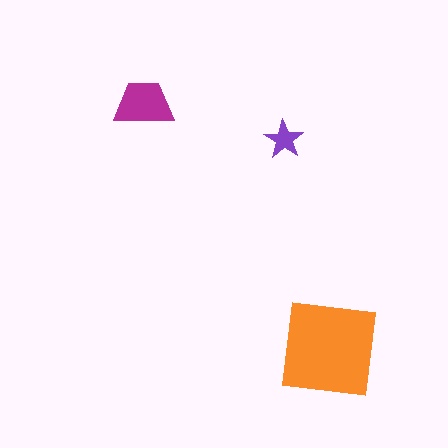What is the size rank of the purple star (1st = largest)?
3rd.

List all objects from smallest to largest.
The purple star, the magenta trapezoid, the orange square.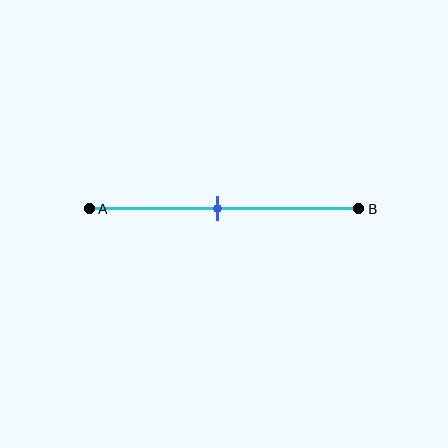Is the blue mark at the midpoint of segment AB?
Yes, the mark is approximately at the midpoint.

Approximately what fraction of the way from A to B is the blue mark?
The blue mark is approximately 50% of the way from A to B.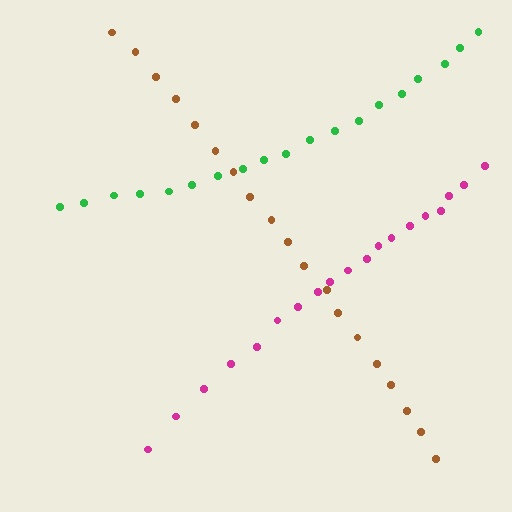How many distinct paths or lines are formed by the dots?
There are 3 distinct paths.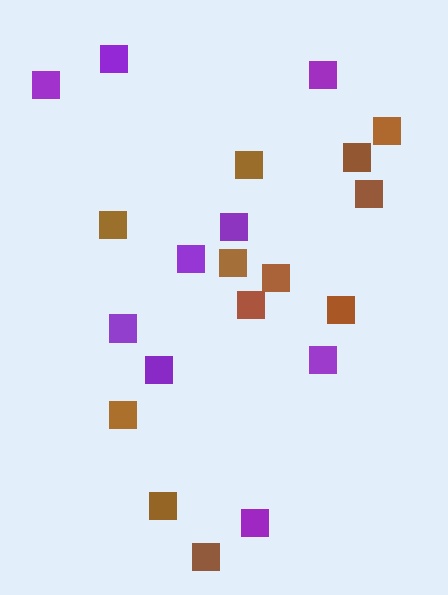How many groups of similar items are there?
There are 2 groups: one group of purple squares (9) and one group of brown squares (12).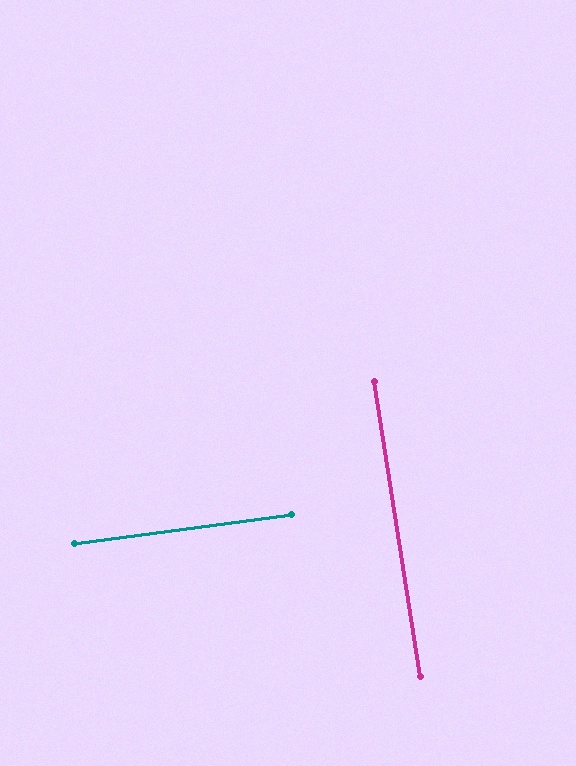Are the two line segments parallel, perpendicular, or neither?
Perpendicular — they meet at approximately 89°.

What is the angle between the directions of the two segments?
Approximately 89 degrees.